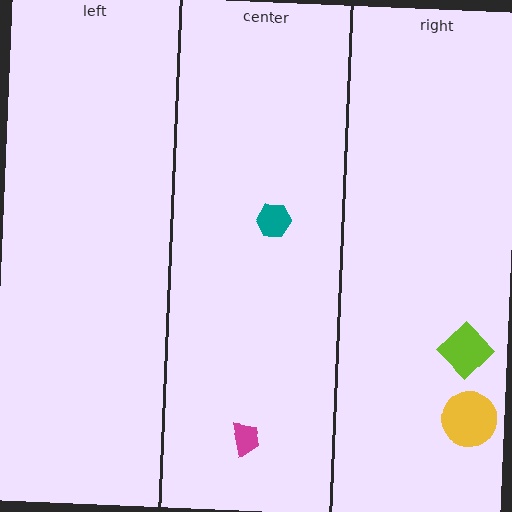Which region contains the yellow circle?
The right region.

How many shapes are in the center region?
2.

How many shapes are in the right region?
2.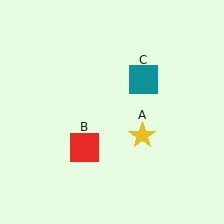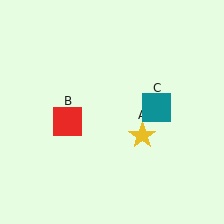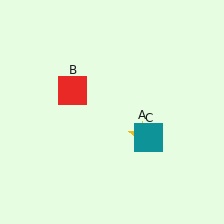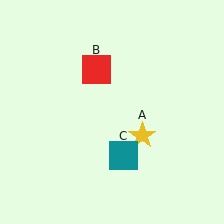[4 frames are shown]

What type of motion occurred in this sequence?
The red square (object B), teal square (object C) rotated clockwise around the center of the scene.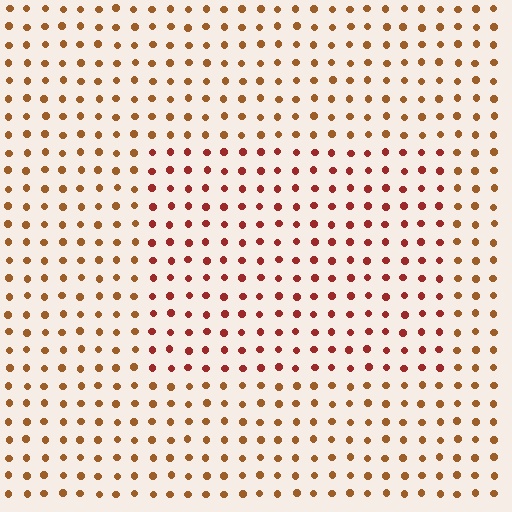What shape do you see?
I see a rectangle.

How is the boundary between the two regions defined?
The boundary is defined purely by a slight shift in hue (about 28 degrees). Spacing, size, and orientation are identical on both sides.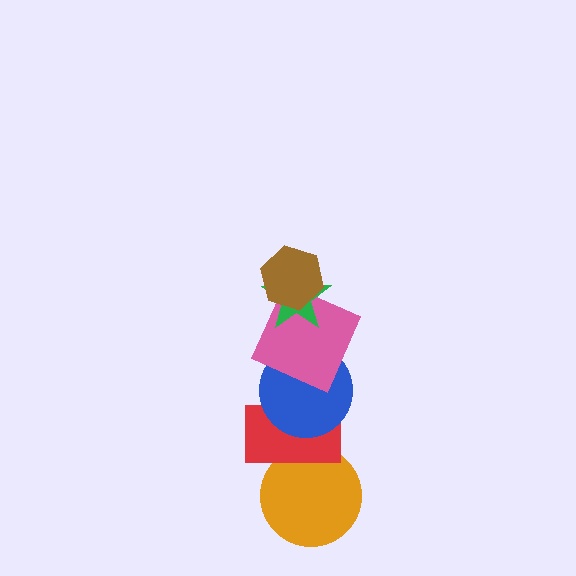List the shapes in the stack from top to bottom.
From top to bottom: the brown hexagon, the green star, the pink square, the blue circle, the red rectangle, the orange circle.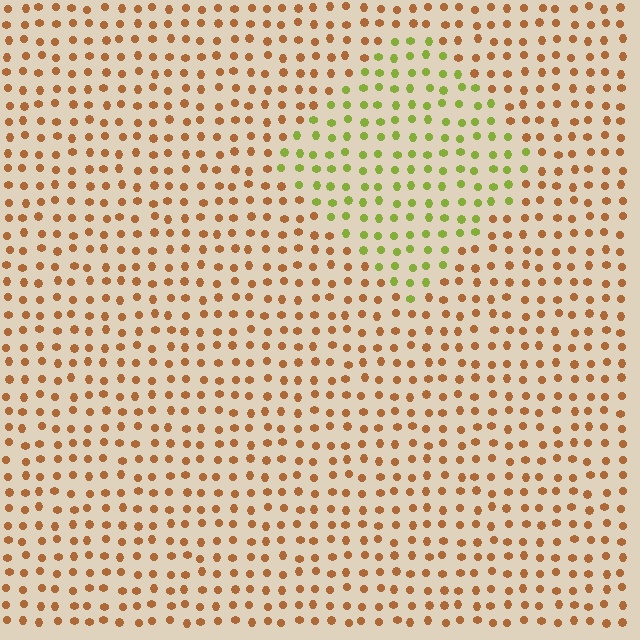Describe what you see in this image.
The image is filled with small brown elements in a uniform arrangement. A diamond-shaped region is visible where the elements are tinted to a slightly different hue, forming a subtle color boundary.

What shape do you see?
I see a diamond.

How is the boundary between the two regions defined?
The boundary is defined purely by a slight shift in hue (about 57 degrees). Spacing, size, and orientation are identical on both sides.